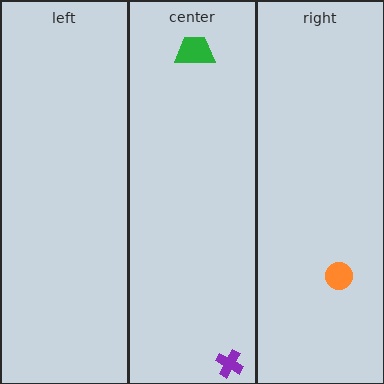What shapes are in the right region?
The orange circle.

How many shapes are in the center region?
2.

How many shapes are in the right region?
1.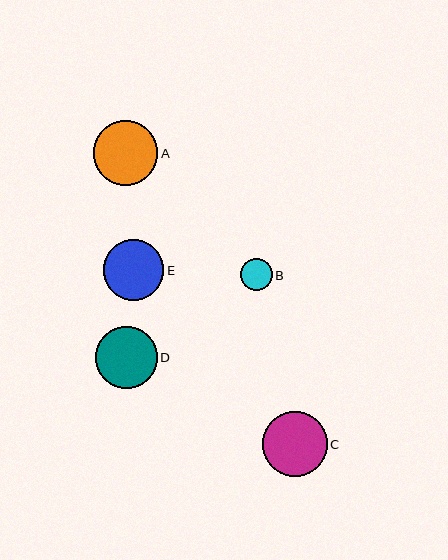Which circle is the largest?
Circle C is the largest with a size of approximately 65 pixels.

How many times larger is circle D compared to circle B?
Circle D is approximately 1.9 times the size of circle B.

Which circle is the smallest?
Circle B is the smallest with a size of approximately 32 pixels.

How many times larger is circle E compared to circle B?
Circle E is approximately 1.9 times the size of circle B.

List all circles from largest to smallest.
From largest to smallest: C, A, D, E, B.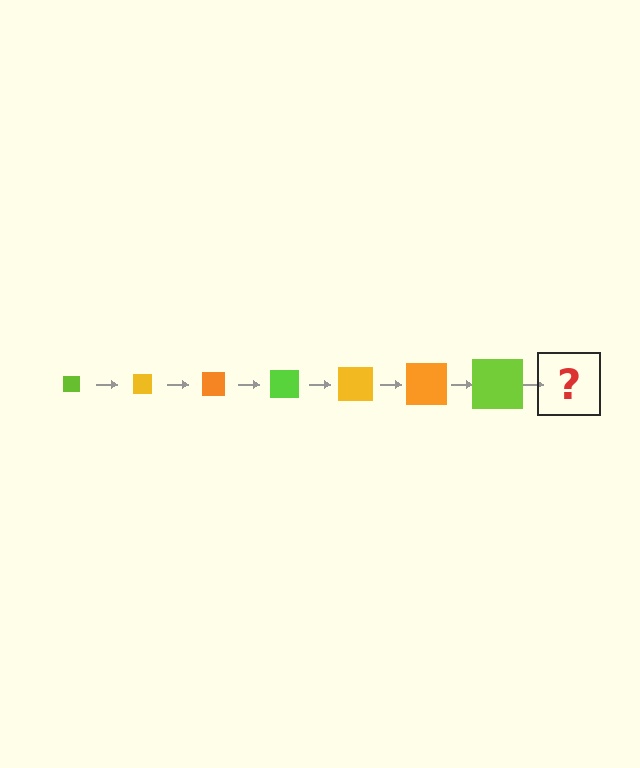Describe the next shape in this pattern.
It should be a yellow square, larger than the previous one.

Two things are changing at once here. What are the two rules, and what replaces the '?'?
The two rules are that the square grows larger each step and the color cycles through lime, yellow, and orange. The '?' should be a yellow square, larger than the previous one.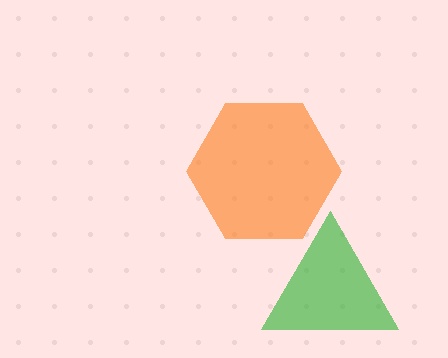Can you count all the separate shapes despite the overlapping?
Yes, there are 2 separate shapes.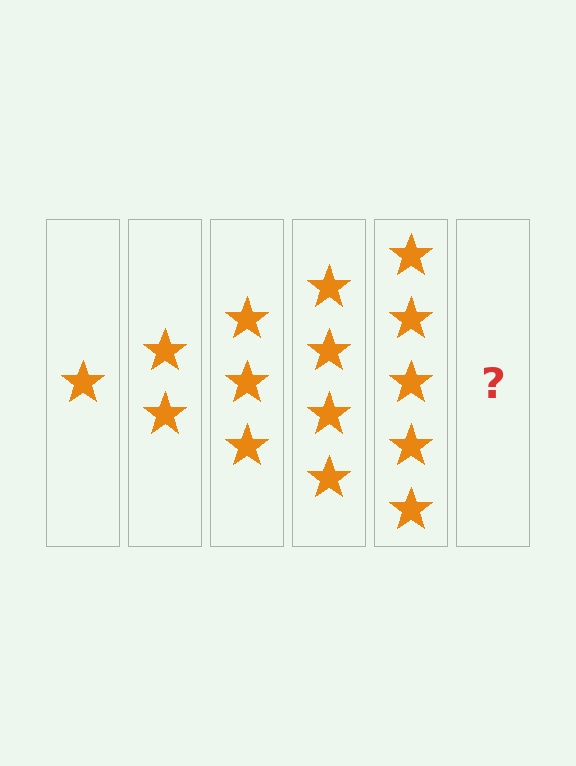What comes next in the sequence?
The next element should be 6 stars.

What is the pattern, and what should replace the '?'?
The pattern is that each step adds one more star. The '?' should be 6 stars.